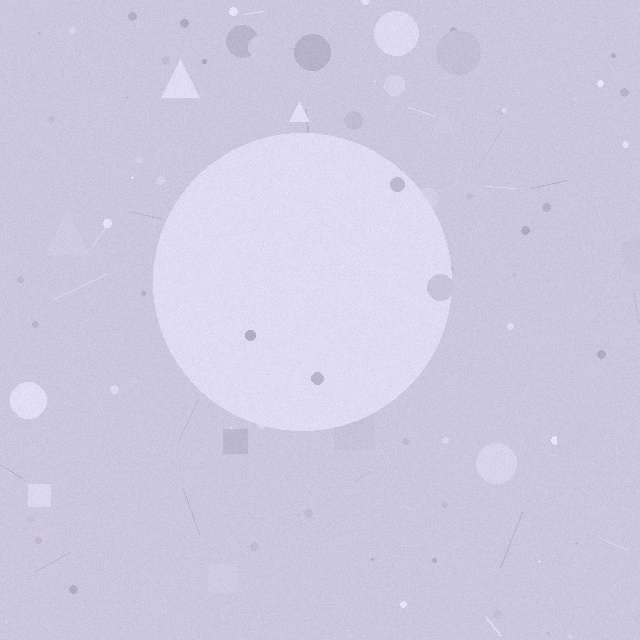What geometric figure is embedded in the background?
A circle is embedded in the background.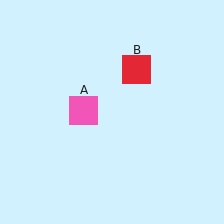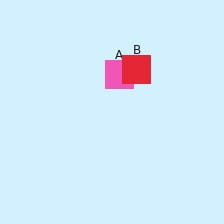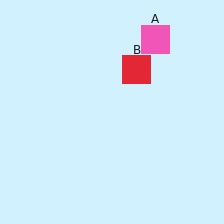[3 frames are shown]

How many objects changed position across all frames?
1 object changed position: pink square (object A).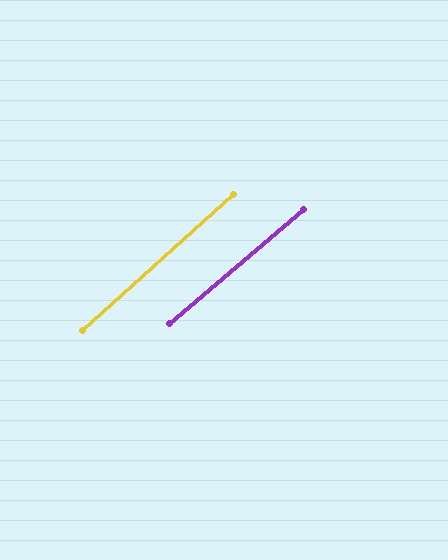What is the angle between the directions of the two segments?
Approximately 2 degrees.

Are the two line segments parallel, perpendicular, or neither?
Parallel — their directions differ by only 1.9°.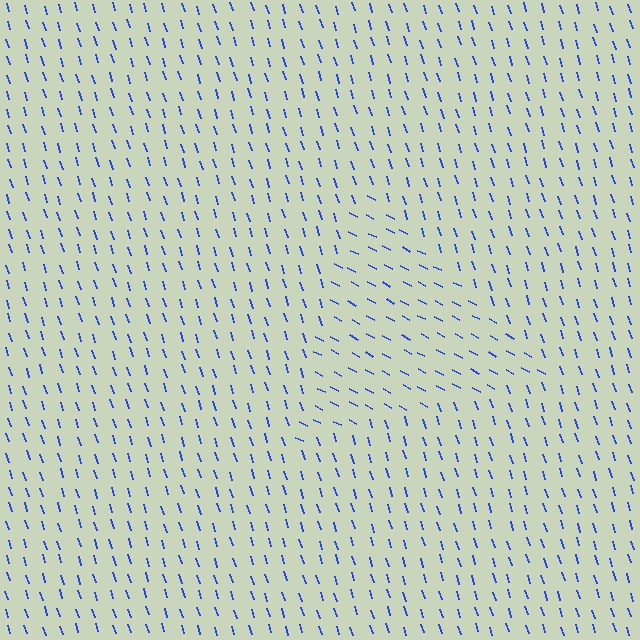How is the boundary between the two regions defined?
The boundary is defined purely by a change in line orientation (approximately 45 degrees difference). All lines are the same color and thickness.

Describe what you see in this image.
The image is filled with small blue line segments. A triangle region in the image has lines oriented differently from the surrounding lines, creating a visible texture boundary.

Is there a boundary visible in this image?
Yes, there is a texture boundary formed by a change in line orientation.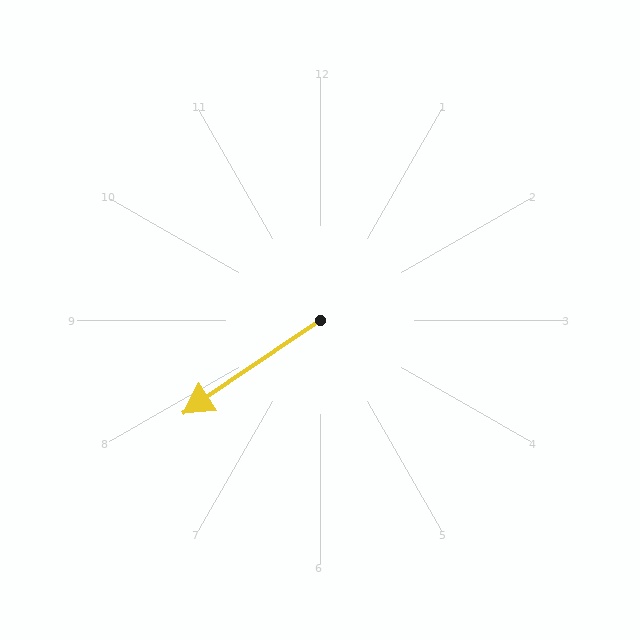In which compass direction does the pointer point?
Southwest.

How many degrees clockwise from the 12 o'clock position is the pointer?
Approximately 236 degrees.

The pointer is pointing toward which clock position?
Roughly 8 o'clock.